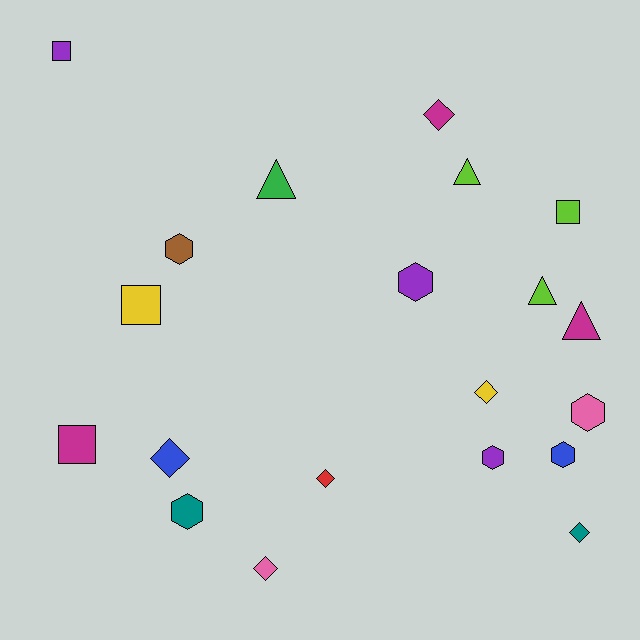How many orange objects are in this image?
There are no orange objects.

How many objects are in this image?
There are 20 objects.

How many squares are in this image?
There are 4 squares.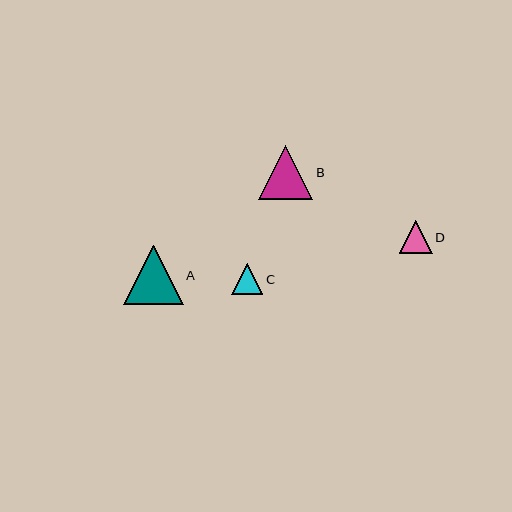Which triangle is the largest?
Triangle A is the largest with a size of approximately 59 pixels.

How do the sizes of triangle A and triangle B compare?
Triangle A and triangle B are approximately the same size.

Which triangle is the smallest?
Triangle C is the smallest with a size of approximately 31 pixels.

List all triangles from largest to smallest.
From largest to smallest: A, B, D, C.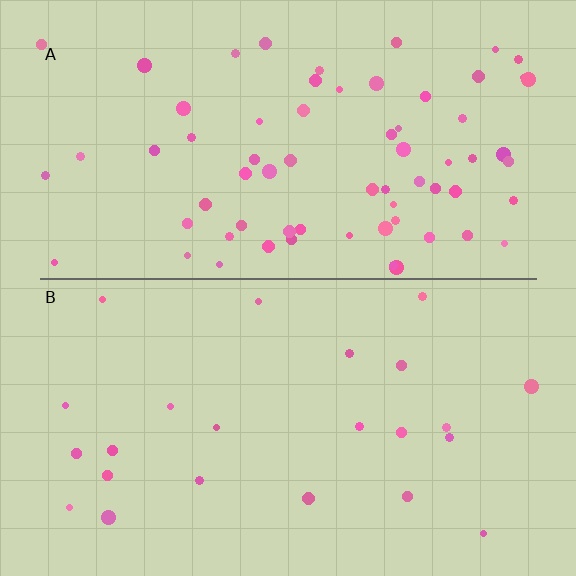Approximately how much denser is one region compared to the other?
Approximately 3.0× — region A over region B.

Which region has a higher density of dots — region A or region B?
A (the top).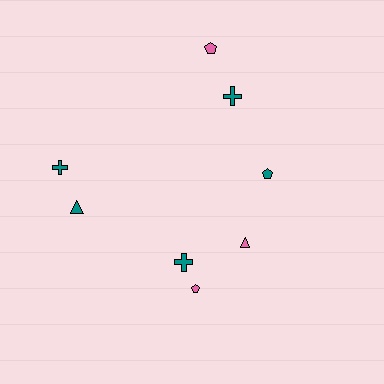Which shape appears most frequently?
Cross, with 3 objects.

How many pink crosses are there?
There are no pink crosses.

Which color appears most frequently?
Teal, with 5 objects.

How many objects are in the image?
There are 8 objects.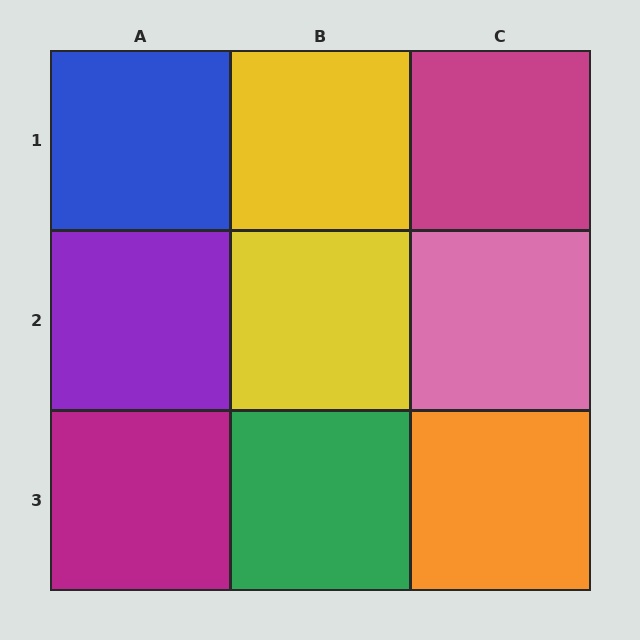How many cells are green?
1 cell is green.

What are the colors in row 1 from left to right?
Blue, yellow, magenta.